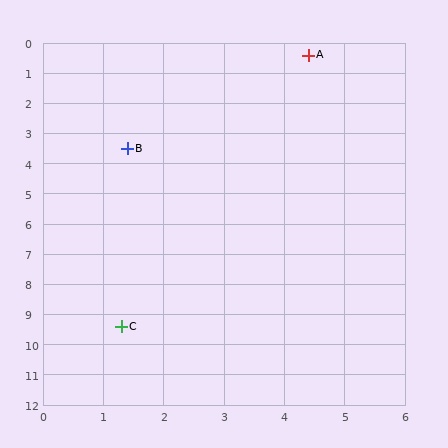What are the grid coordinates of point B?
Point B is at approximately (1.4, 3.5).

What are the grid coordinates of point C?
Point C is at approximately (1.3, 9.4).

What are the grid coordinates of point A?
Point A is at approximately (4.4, 0.4).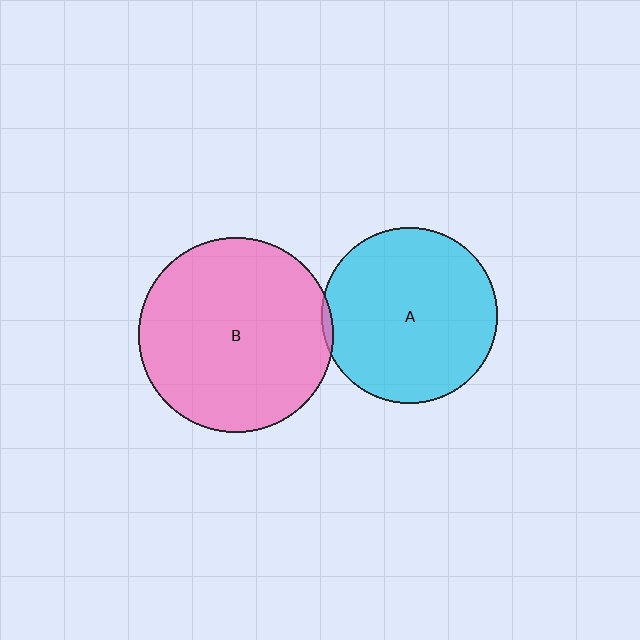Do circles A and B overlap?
Yes.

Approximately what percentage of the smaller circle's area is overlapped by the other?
Approximately 5%.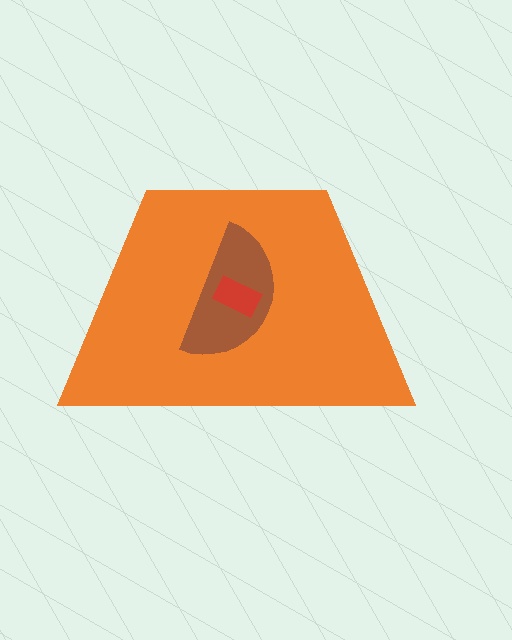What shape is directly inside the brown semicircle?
The red rectangle.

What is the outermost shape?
The orange trapezoid.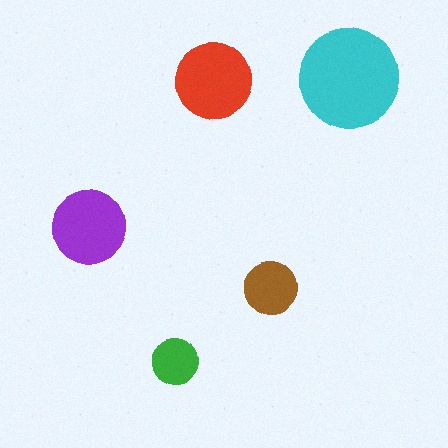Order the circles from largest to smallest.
the cyan one, the red one, the purple one, the brown one, the green one.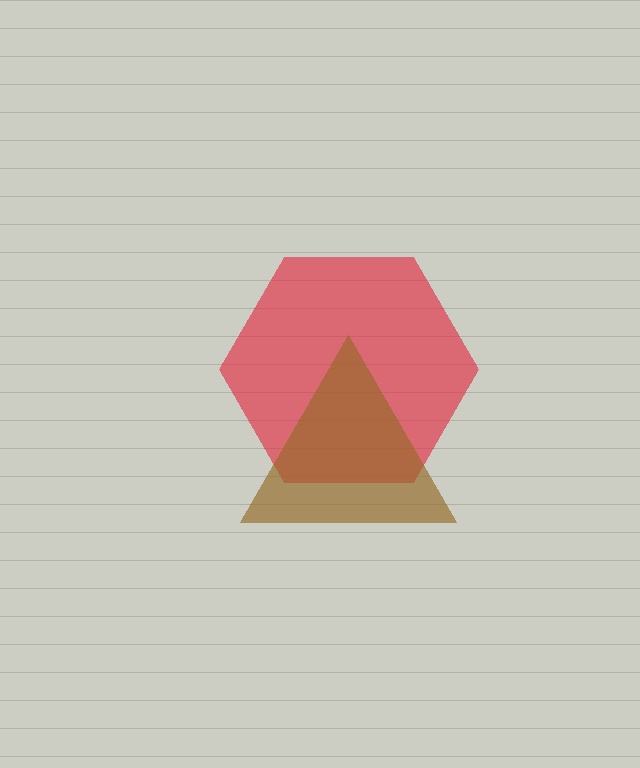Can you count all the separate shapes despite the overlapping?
Yes, there are 2 separate shapes.